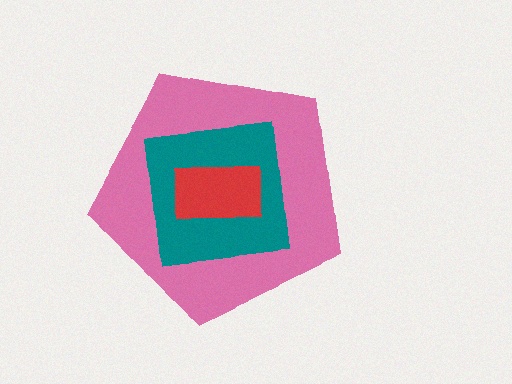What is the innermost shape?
The red rectangle.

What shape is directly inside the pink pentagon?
The teal square.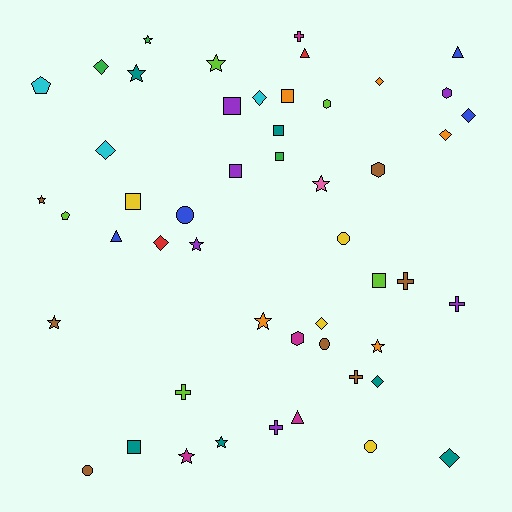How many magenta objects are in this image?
There are 4 magenta objects.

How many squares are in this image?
There are 8 squares.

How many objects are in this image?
There are 50 objects.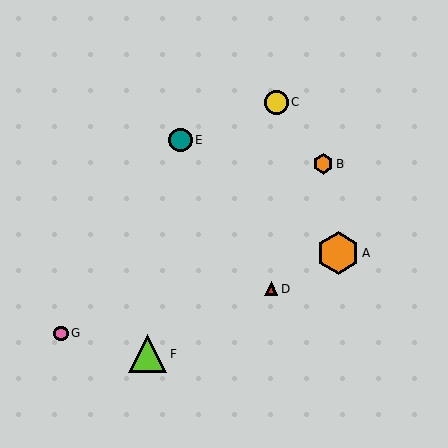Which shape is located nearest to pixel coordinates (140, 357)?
The lime triangle (labeled F) at (148, 354) is nearest to that location.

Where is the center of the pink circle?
The center of the pink circle is at (61, 333).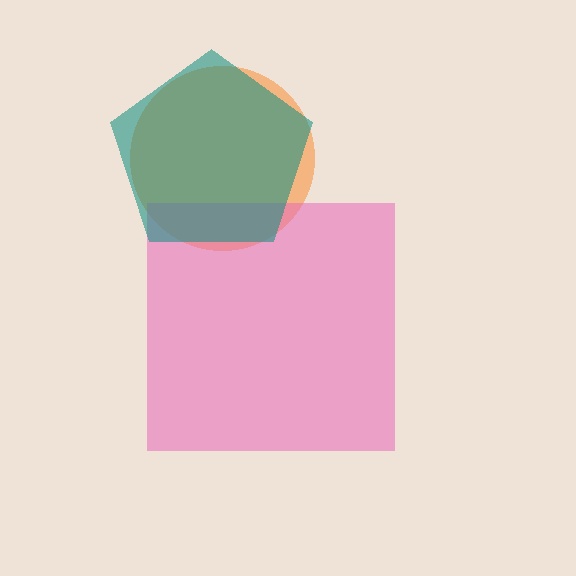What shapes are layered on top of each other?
The layered shapes are: an orange circle, a pink square, a teal pentagon.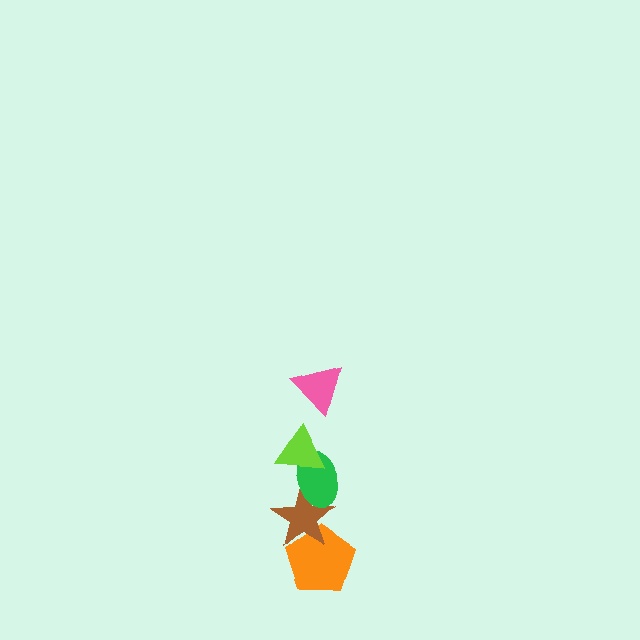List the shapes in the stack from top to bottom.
From top to bottom: the pink triangle, the lime triangle, the green ellipse, the brown star, the orange pentagon.